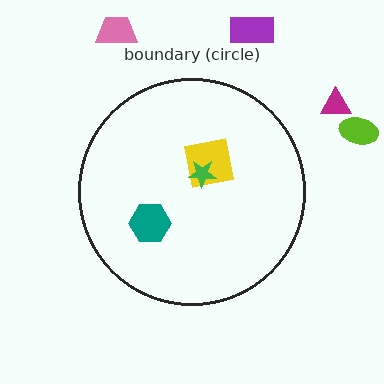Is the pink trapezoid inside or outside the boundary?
Outside.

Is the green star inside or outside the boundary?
Inside.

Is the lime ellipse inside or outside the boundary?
Outside.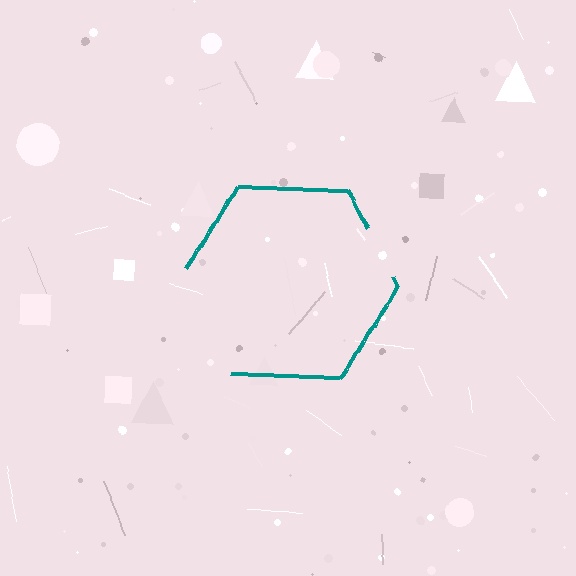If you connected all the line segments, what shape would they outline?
They would outline a hexagon.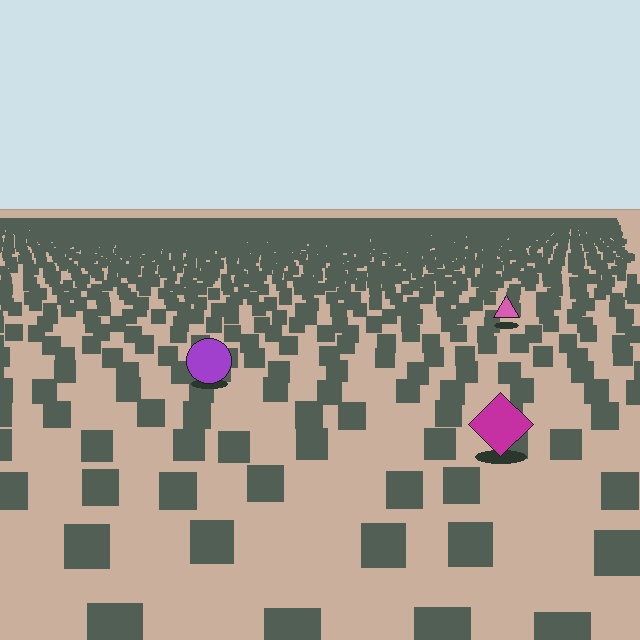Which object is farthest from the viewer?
The pink triangle is farthest from the viewer. It appears smaller and the ground texture around it is denser.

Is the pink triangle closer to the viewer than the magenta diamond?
No. The magenta diamond is closer — you can tell from the texture gradient: the ground texture is coarser near it.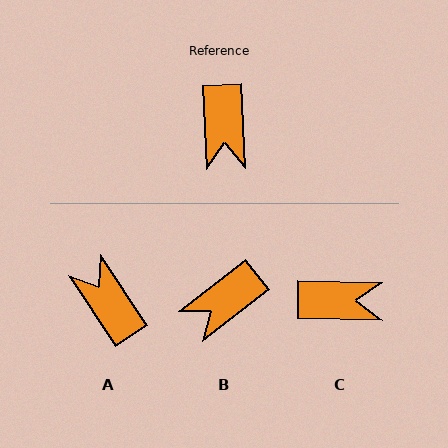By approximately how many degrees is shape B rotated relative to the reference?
Approximately 54 degrees clockwise.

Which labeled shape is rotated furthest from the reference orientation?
A, about 149 degrees away.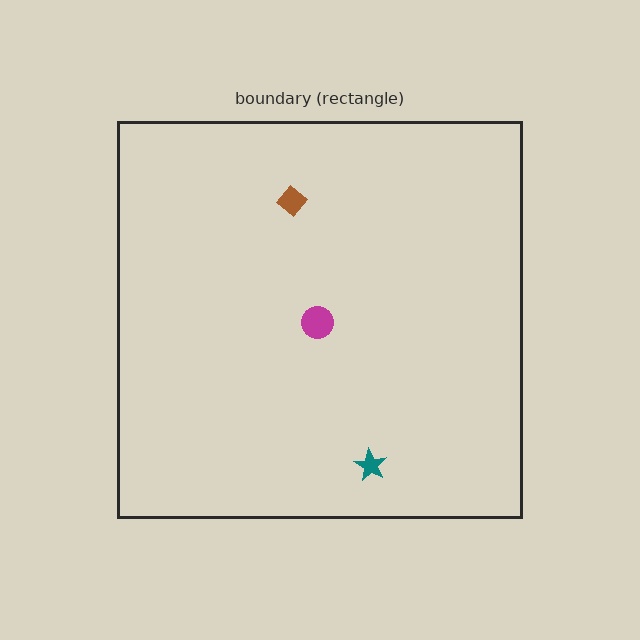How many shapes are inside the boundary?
3 inside, 0 outside.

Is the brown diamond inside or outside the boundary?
Inside.